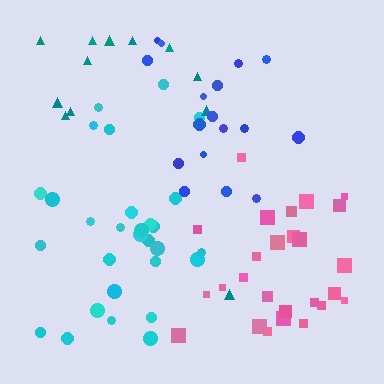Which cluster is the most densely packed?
Pink.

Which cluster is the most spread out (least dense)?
Teal.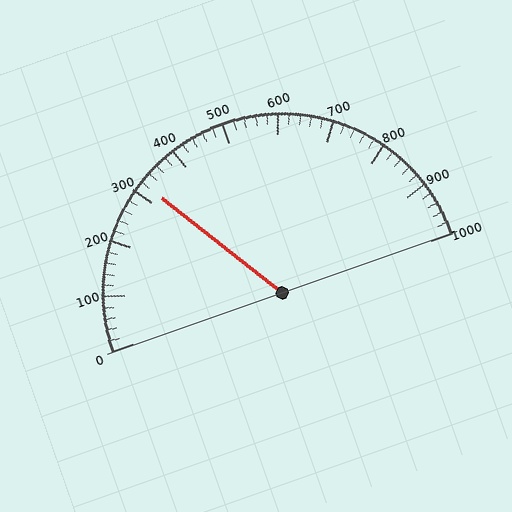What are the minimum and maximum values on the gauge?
The gauge ranges from 0 to 1000.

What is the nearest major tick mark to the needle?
The nearest major tick mark is 300.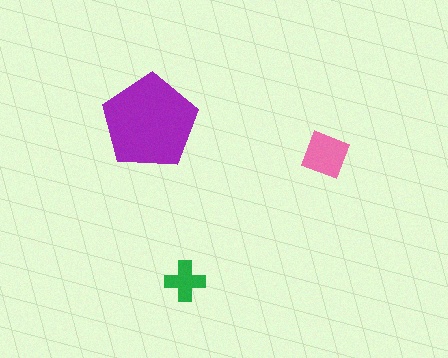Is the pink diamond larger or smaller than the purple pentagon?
Smaller.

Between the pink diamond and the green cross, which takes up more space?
The pink diamond.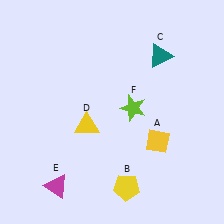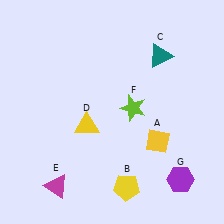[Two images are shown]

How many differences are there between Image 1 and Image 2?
There is 1 difference between the two images.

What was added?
A purple hexagon (G) was added in Image 2.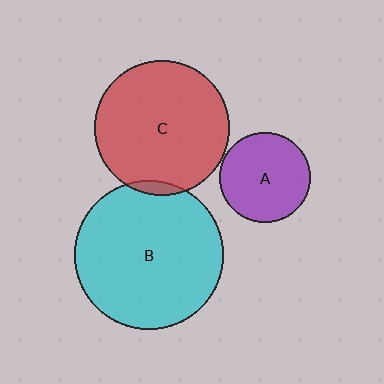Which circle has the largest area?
Circle B (cyan).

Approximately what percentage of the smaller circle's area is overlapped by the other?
Approximately 5%.